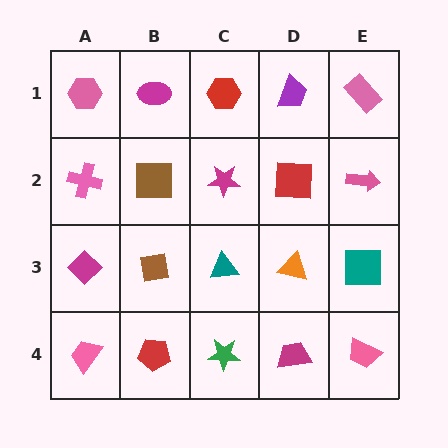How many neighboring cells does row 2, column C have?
4.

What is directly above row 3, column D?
A red square.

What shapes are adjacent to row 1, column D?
A red square (row 2, column D), a red hexagon (row 1, column C), a pink rectangle (row 1, column E).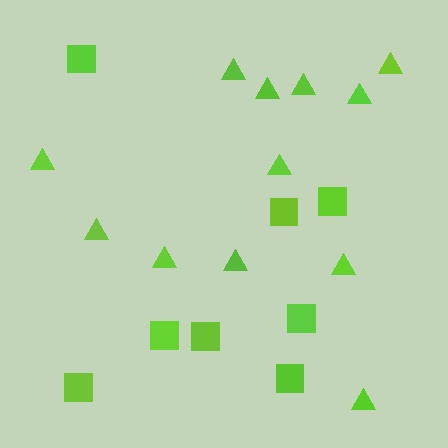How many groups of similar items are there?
There are 2 groups: one group of triangles (12) and one group of squares (8).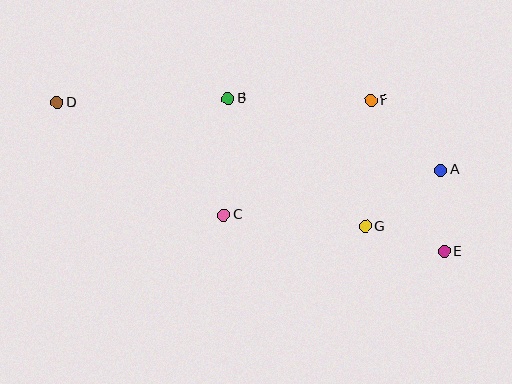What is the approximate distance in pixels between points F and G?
The distance between F and G is approximately 126 pixels.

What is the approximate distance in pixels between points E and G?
The distance between E and G is approximately 83 pixels.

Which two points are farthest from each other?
Points D and E are farthest from each other.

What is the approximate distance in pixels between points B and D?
The distance between B and D is approximately 171 pixels.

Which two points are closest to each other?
Points A and E are closest to each other.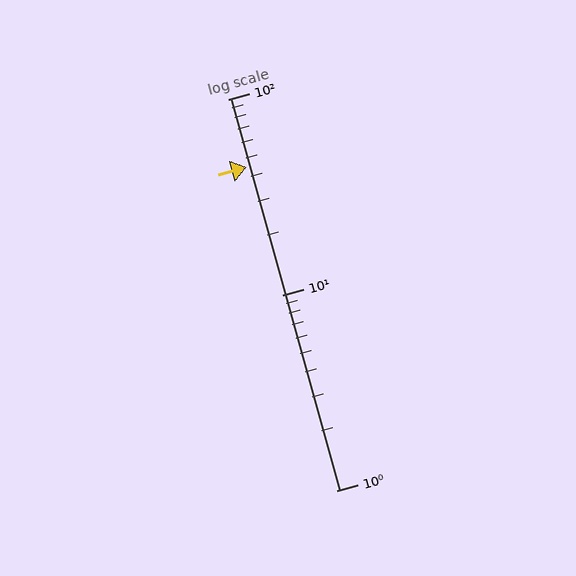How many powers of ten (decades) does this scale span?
The scale spans 2 decades, from 1 to 100.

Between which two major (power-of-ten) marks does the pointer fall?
The pointer is between 10 and 100.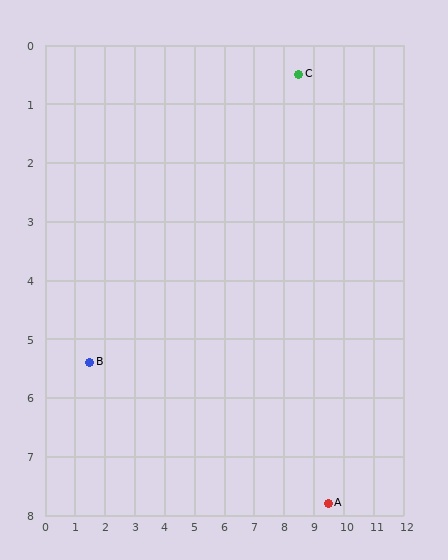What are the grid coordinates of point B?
Point B is at approximately (1.5, 5.4).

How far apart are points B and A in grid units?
Points B and A are about 8.4 grid units apart.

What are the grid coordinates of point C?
Point C is at approximately (8.5, 0.5).